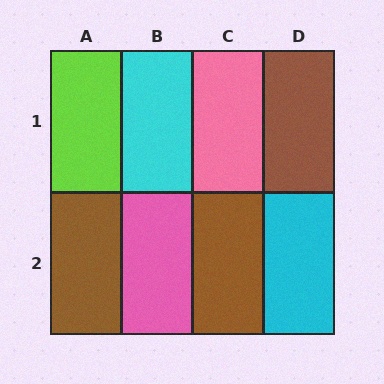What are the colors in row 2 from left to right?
Brown, pink, brown, cyan.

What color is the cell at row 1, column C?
Pink.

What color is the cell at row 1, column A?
Lime.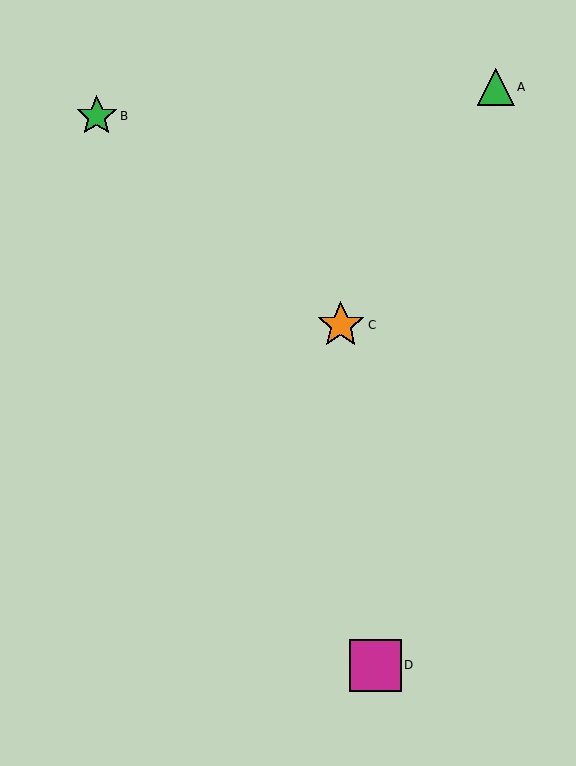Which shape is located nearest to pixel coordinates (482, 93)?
The green triangle (labeled A) at (496, 87) is nearest to that location.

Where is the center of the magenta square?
The center of the magenta square is at (376, 665).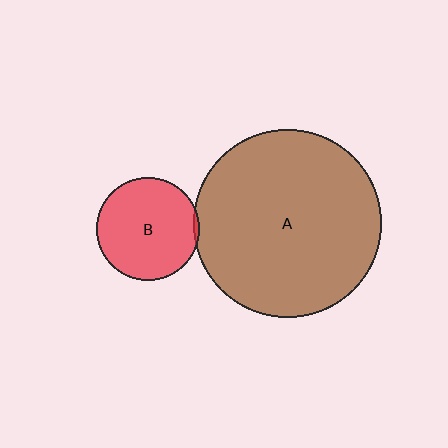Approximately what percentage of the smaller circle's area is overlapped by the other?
Approximately 5%.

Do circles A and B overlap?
Yes.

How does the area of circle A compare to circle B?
Approximately 3.3 times.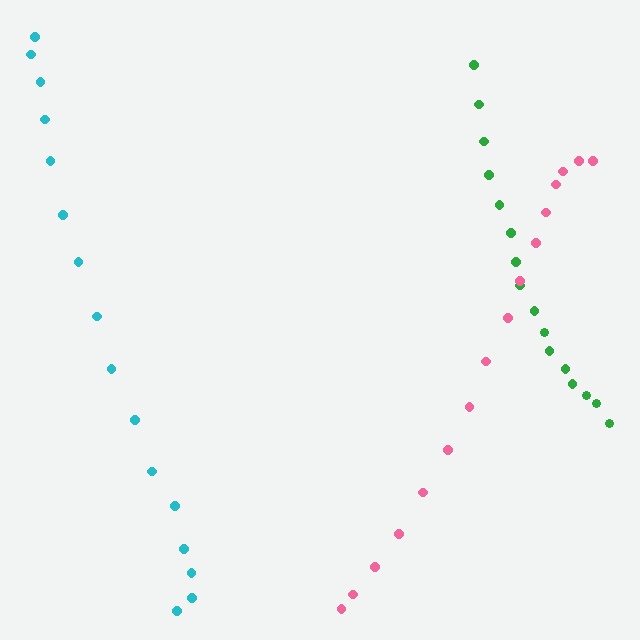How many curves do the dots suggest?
There are 3 distinct paths.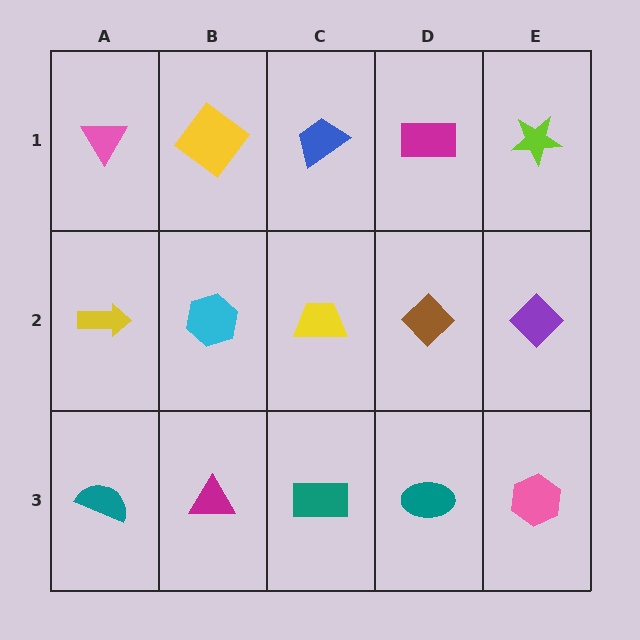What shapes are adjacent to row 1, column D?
A brown diamond (row 2, column D), a blue trapezoid (row 1, column C), a lime star (row 1, column E).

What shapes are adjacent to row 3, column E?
A purple diamond (row 2, column E), a teal ellipse (row 3, column D).